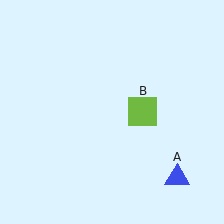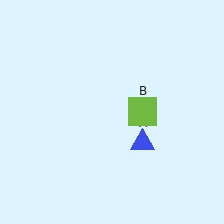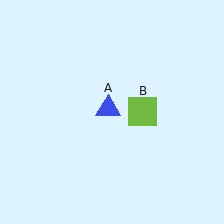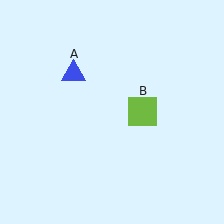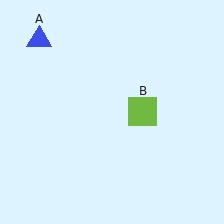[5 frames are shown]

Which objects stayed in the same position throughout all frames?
Lime square (object B) remained stationary.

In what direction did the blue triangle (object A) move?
The blue triangle (object A) moved up and to the left.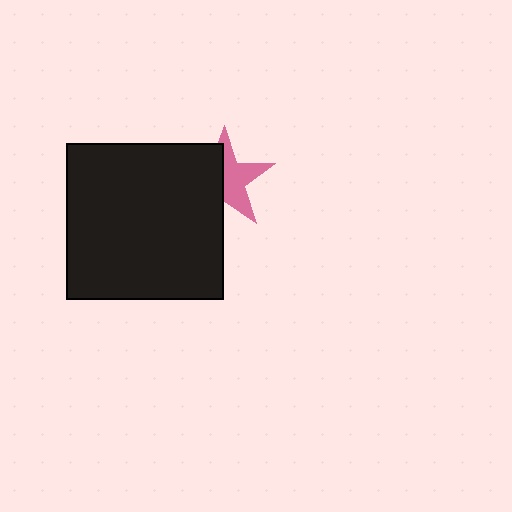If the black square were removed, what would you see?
You would see the complete pink star.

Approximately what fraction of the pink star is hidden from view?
Roughly 47% of the pink star is hidden behind the black square.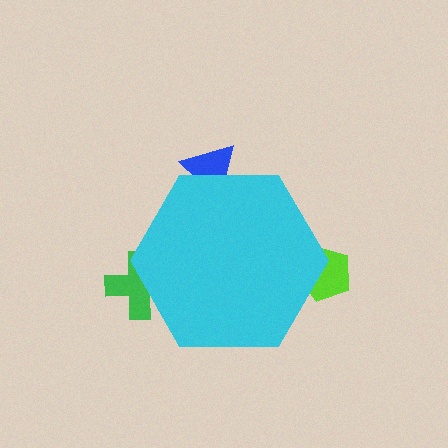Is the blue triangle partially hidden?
Yes, the blue triangle is partially hidden behind the cyan hexagon.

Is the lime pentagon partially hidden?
Yes, the lime pentagon is partially hidden behind the cyan hexagon.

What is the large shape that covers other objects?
A cyan hexagon.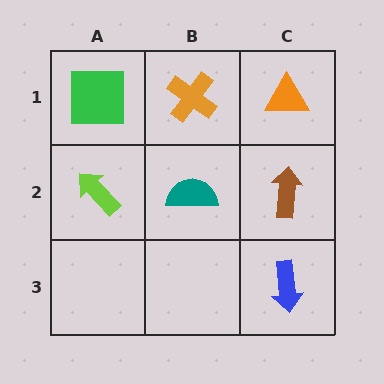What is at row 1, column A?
A green square.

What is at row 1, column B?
An orange cross.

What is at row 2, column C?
A brown arrow.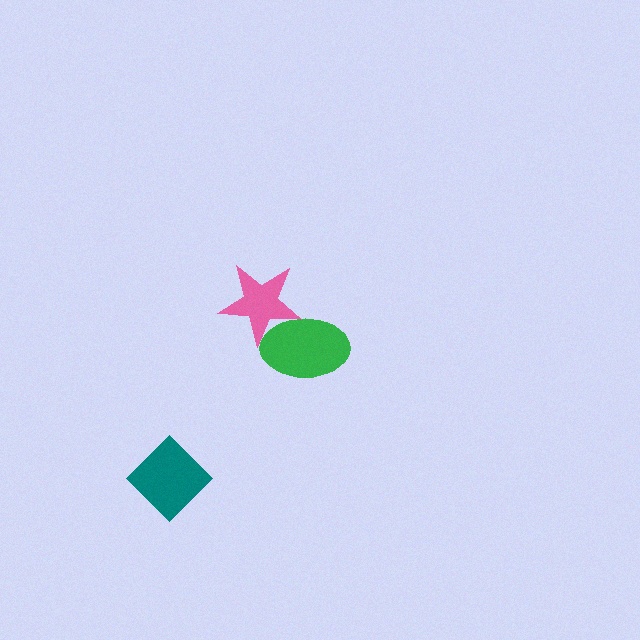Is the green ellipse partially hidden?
Yes, it is partially covered by another shape.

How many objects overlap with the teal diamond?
0 objects overlap with the teal diamond.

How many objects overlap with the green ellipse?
1 object overlaps with the green ellipse.